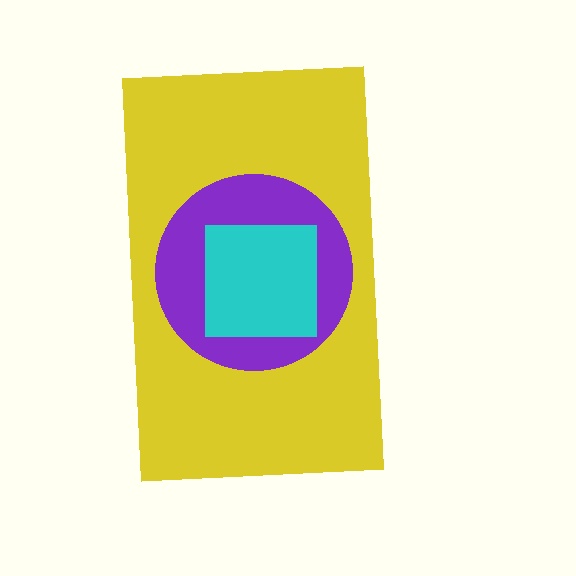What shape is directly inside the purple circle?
The cyan square.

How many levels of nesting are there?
3.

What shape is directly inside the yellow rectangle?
The purple circle.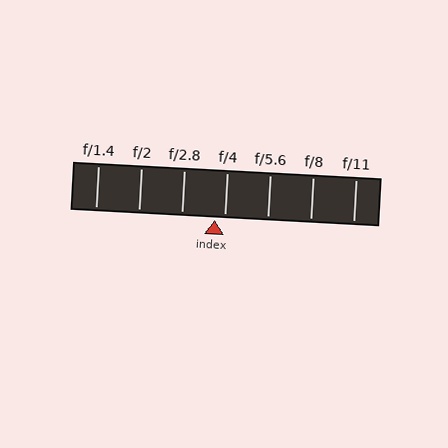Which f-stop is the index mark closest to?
The index mark is closest to f/4.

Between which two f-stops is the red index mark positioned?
The index mark is between f/2.8 and f/4.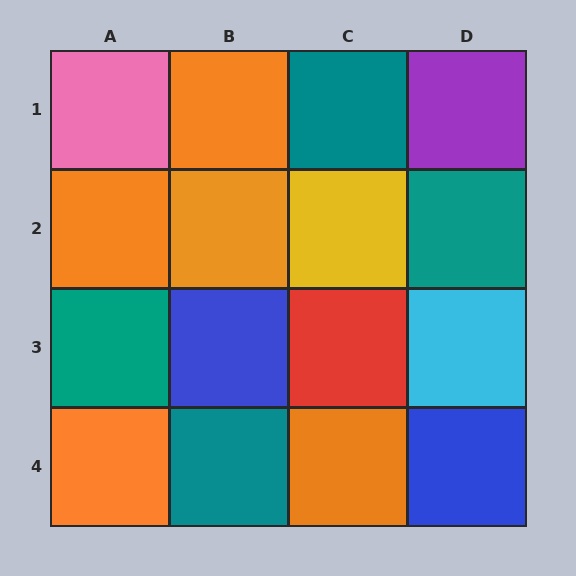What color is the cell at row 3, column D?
Cyan.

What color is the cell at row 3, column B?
Blue.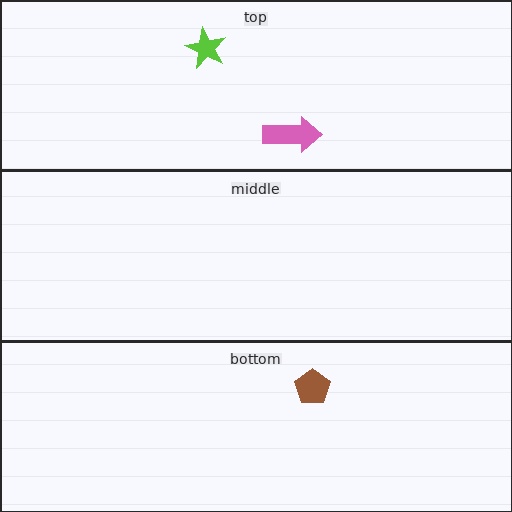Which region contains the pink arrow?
The top region.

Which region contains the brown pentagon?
The bottom region.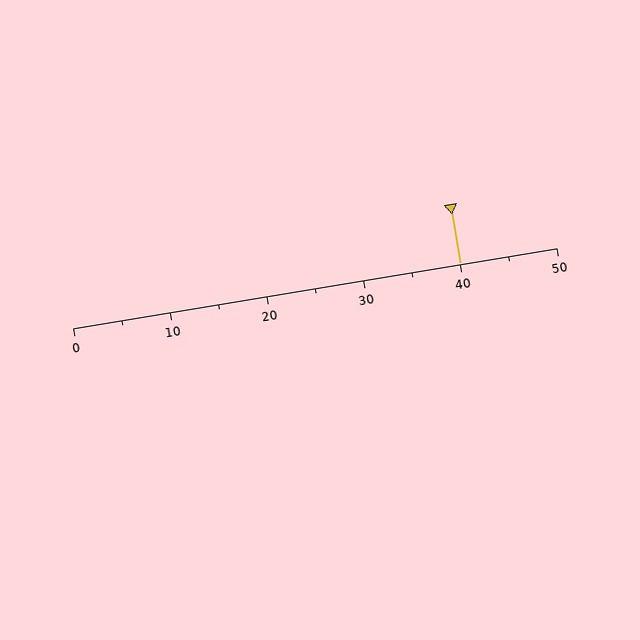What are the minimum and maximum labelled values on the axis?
The axis runs from 0 to 50.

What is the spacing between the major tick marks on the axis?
The major ticks are spaced 10 apart.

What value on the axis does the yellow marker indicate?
The marker indicates approximately 40.